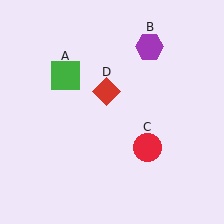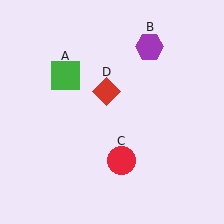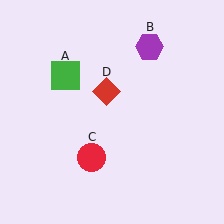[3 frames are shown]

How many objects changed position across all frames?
1 object changed position: red circle (object C).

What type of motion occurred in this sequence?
The red circle (object C) rotated clockwise around the center of the scene.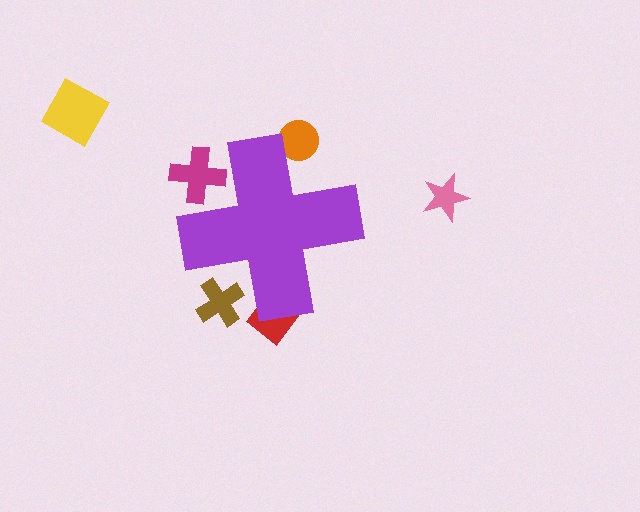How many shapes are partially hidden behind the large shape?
4 shapes are partially hidden.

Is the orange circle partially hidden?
Yes, the orange circle is partially hidden behind the purple cross.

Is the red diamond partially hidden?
Yes, the red diamond is partially hidden behind the purple cross.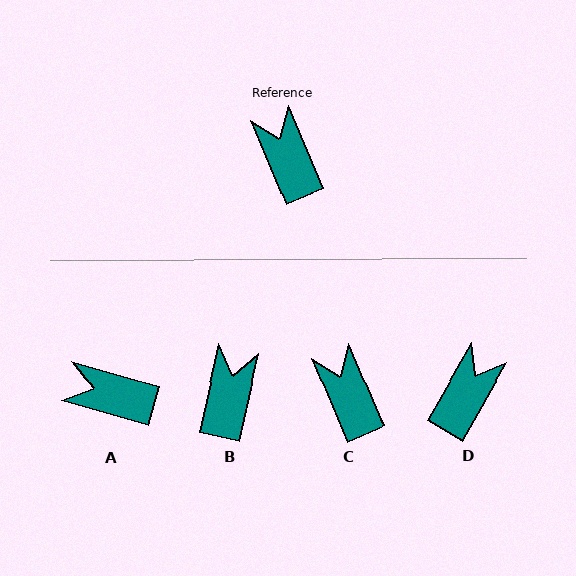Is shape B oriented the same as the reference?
No, it is off by about 36 degrees.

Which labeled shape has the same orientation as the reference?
C.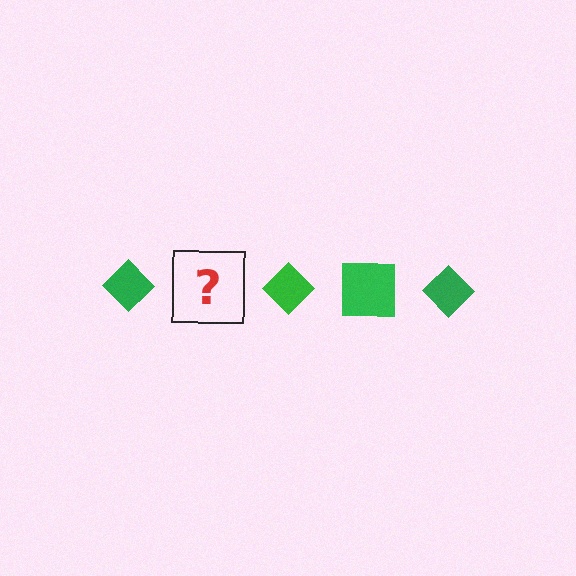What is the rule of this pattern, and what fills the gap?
The rule is that the pattern cycles through diamond, square shapes in green. The gap should be filled with a green square.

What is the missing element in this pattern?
The missing element is a green square.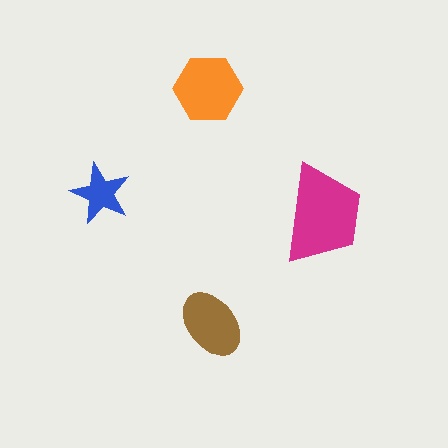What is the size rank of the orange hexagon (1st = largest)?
2nd.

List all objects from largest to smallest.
The magenta trapezoid, the orange hexagon, the brown ellipse, the blue star.